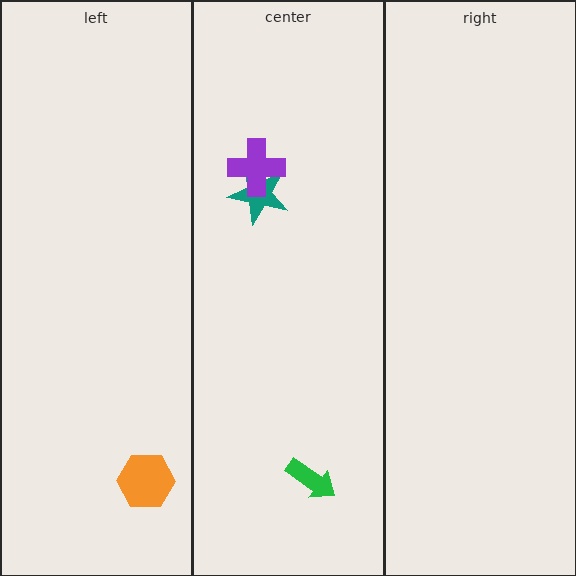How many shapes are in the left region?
1.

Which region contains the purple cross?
The center region.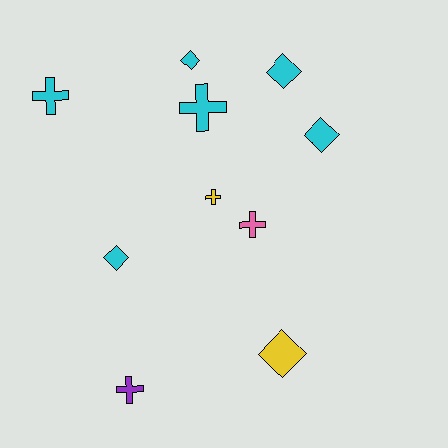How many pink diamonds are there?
There are no pink diamonds.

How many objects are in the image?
There are 10 objects.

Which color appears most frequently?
Cyan, with 6 objects.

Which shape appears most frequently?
Cross, with 5 objects.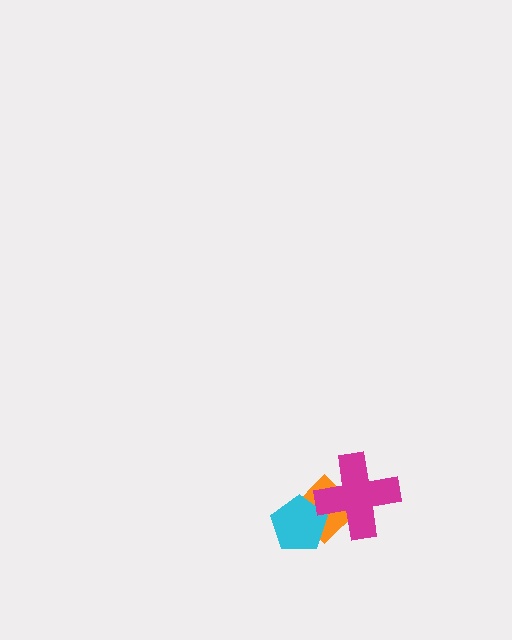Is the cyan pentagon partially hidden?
Yes, it is partially covered by another shape.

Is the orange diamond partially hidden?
Yes, it is partially covered by another shape.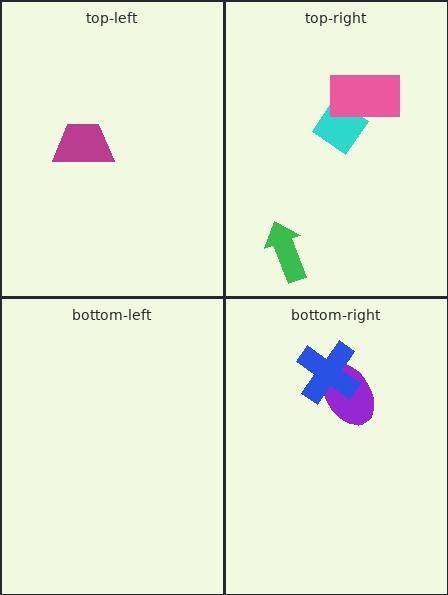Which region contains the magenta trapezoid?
The top-left region.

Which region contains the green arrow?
The top-right region.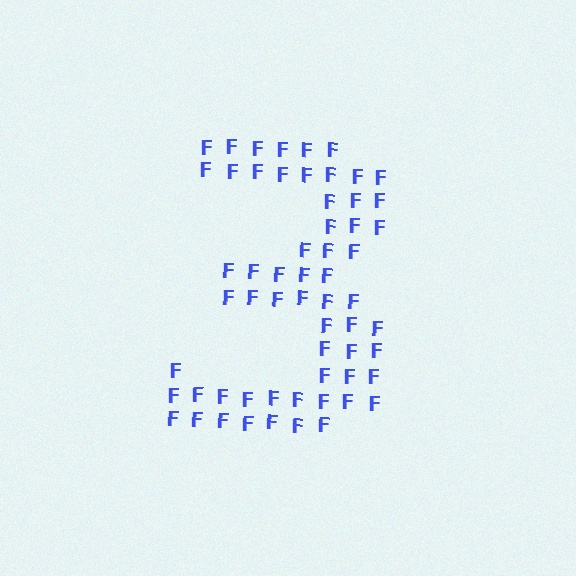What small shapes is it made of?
It is made of small letter F's.